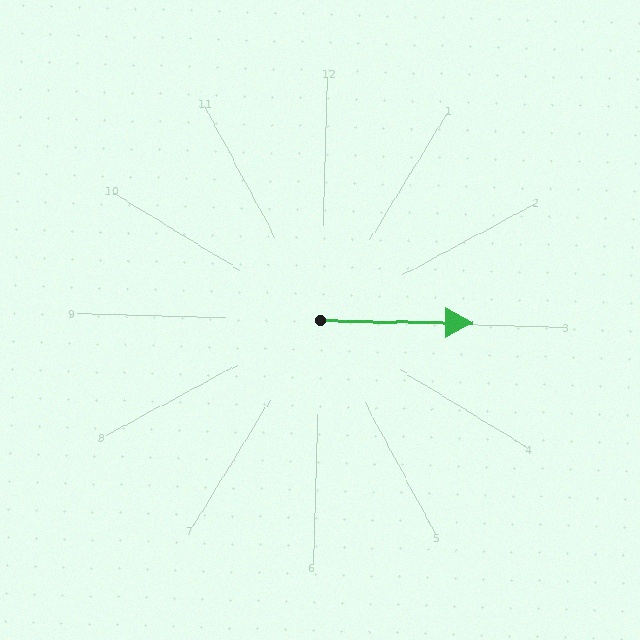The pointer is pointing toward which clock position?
Roughly 3 o'clock.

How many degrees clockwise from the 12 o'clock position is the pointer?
Approximately 89 degrees.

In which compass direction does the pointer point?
East.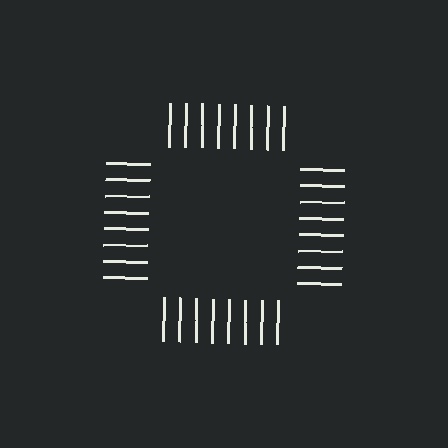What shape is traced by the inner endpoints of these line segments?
An illusory square — the line segments terminate on its edges but no continuous stroke is drawn.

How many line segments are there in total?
32 — 8 along each of the 4 edges.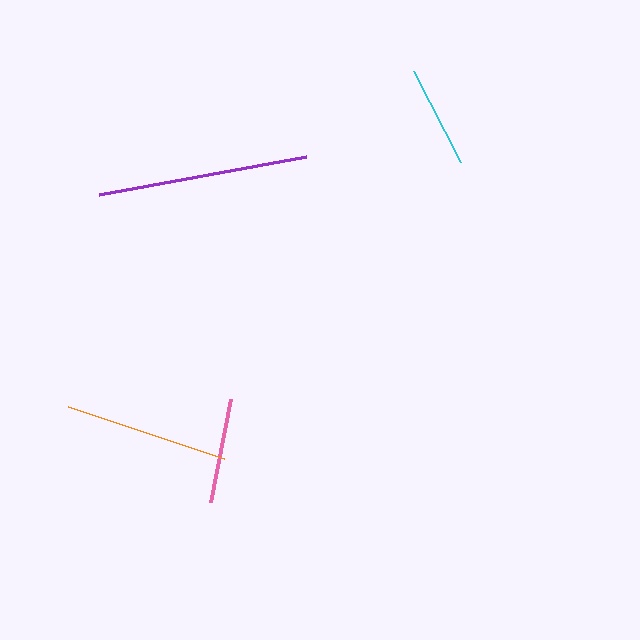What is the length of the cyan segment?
The cyan segment is approximately 102 pixels long.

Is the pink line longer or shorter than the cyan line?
The pink line is longer than the cyan line.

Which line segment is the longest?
The purple line is the longest at approximately 210 pixels.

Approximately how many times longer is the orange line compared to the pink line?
The orange line is approximately 1.6 times the length of the pink line.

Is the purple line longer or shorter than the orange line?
The purple line is longer than the orange line.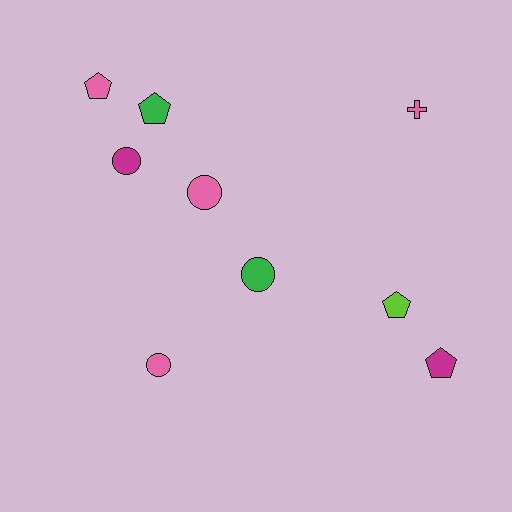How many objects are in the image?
There are 9 objects.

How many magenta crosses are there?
There are no magenta crosses.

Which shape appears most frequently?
Circle, with 4 objects.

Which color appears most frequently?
Pink, with 4 objects.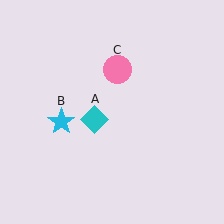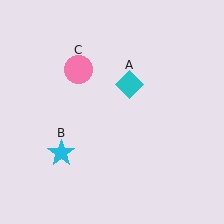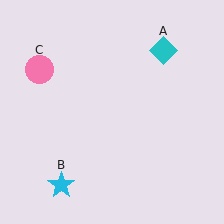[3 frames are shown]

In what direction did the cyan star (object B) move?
The cyan star (object B) moved down.